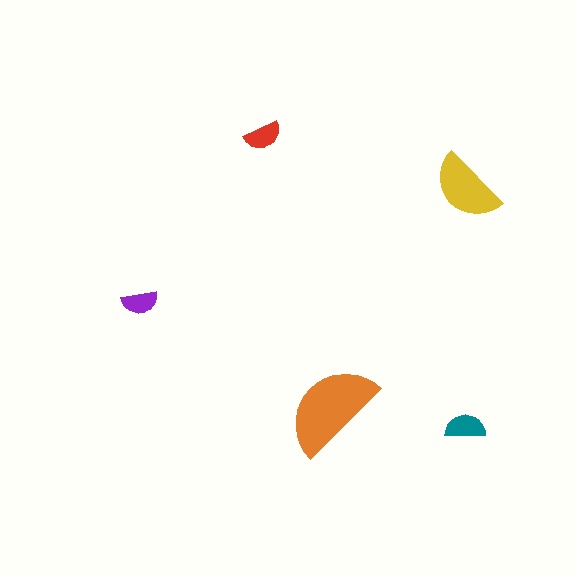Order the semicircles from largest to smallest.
the orange one, the yellow one, the teal one, the red one, the purple one.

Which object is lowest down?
The teal semicircle is bottommost.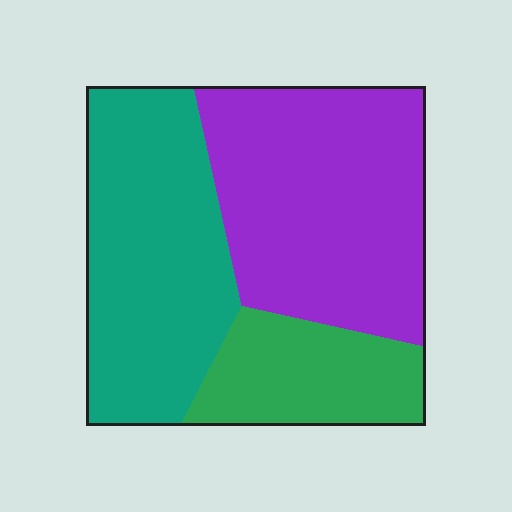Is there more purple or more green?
Purple.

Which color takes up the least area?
Green, at roughly 20%.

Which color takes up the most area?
Purple, at roughly 45%.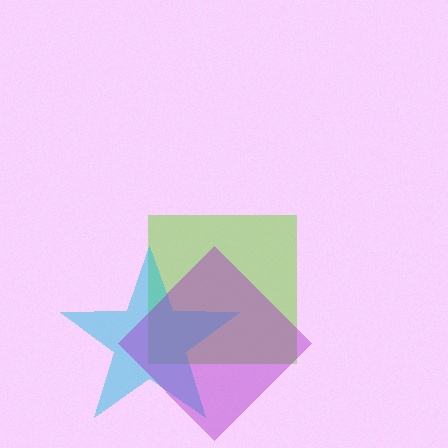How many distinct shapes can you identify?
There are 3 distinct shapes: a lime square, a cyan star, a purple diamond.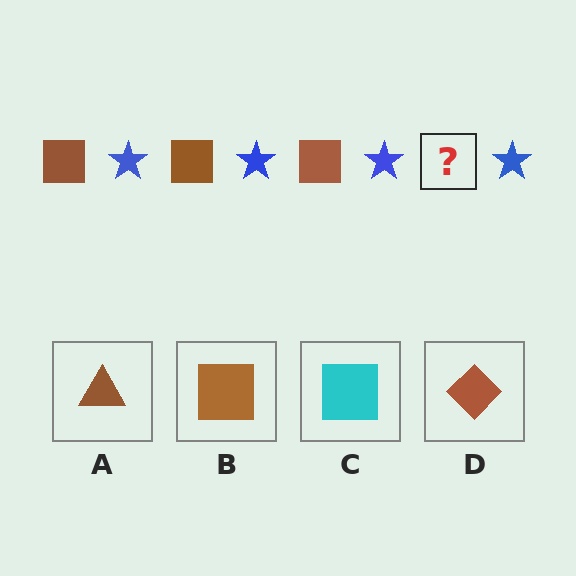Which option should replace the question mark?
Option B.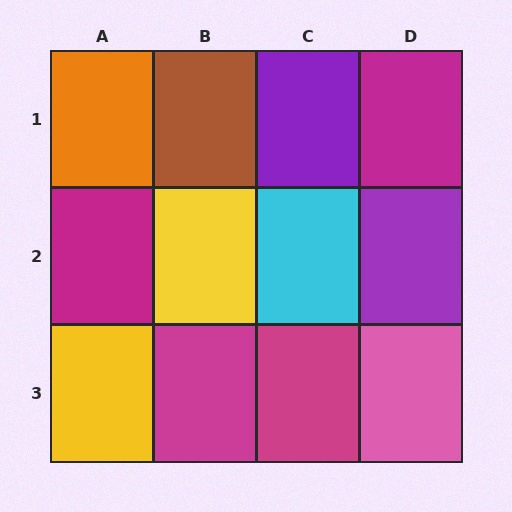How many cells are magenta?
4 cells are magenta.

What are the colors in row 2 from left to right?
Magenta, yellow, cyan, purple.